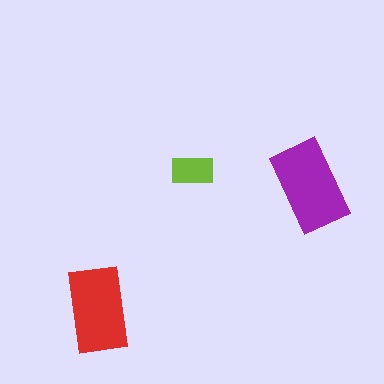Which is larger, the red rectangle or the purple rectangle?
The purple one.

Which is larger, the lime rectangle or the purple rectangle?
The purple one.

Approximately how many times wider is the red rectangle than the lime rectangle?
About 2 times wider.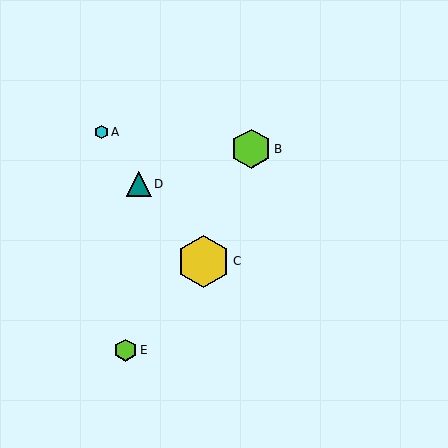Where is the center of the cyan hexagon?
The center of the cyan hexagon is at (101, 132).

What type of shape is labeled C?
Shape C is a yellow hexagon.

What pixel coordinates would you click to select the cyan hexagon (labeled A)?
Click at (101, 132) to select the cyan hexagon A.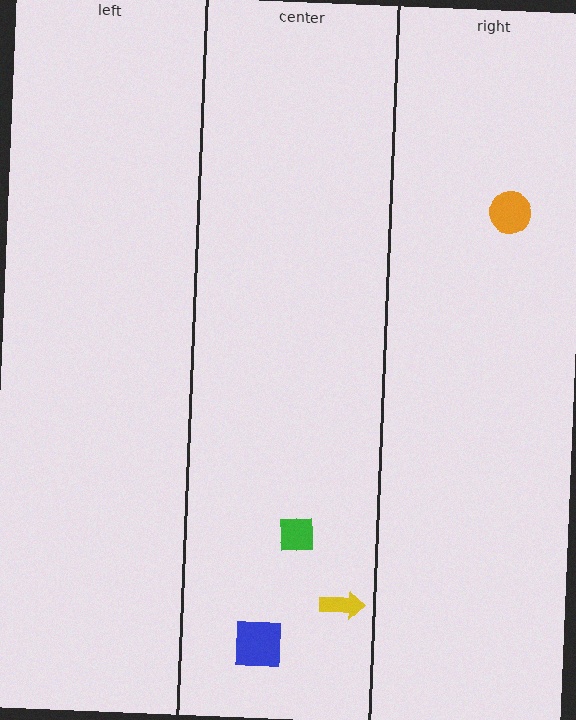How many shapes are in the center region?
3.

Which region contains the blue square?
The center region.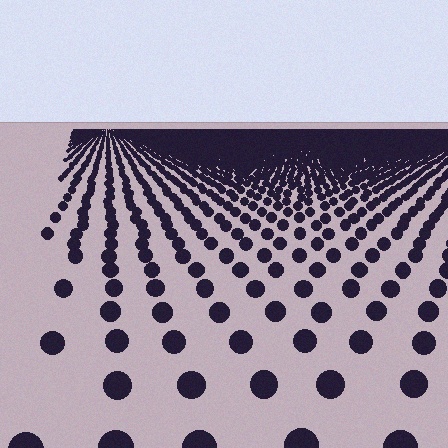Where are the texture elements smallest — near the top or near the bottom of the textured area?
Near the top.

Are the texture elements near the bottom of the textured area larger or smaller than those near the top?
Larger. Near the bottom, elements are closer to the viewer and appear at a bigger on-screen size.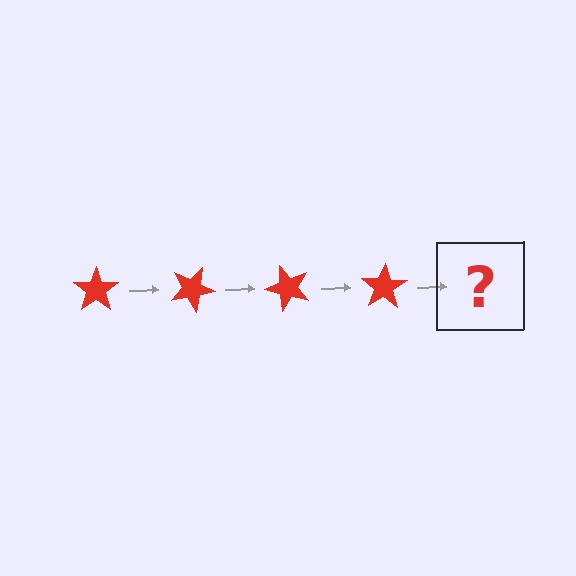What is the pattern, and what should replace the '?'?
The pattern is that the star rotates 25 degrees each step. The '?' should be a red star rotated 100 degrees.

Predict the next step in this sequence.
The next step is a red star rotated 100 degrees.